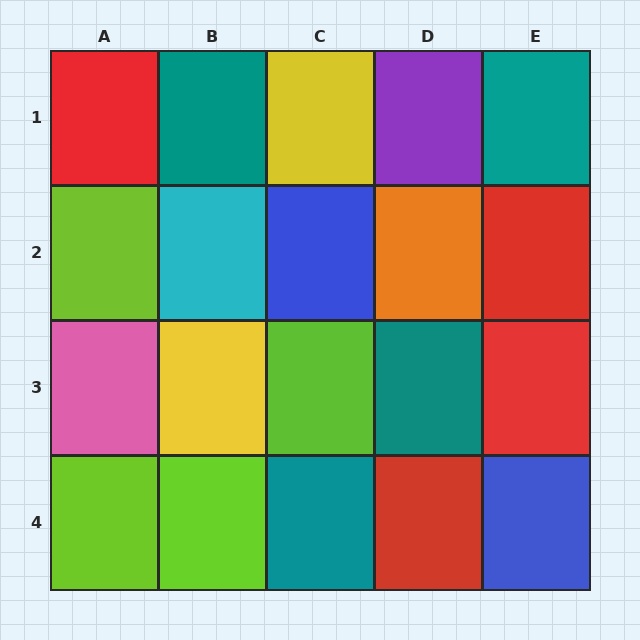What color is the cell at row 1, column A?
Red.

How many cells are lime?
4 cells are lime.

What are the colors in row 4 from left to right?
Lime, lime, teal, red, blue.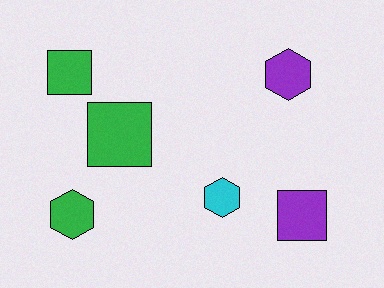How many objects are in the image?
There are 6 objects.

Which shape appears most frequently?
Hexagon, with 3 objects.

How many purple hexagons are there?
There is 1 purple hexagon.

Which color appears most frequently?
Green, with 3 objects.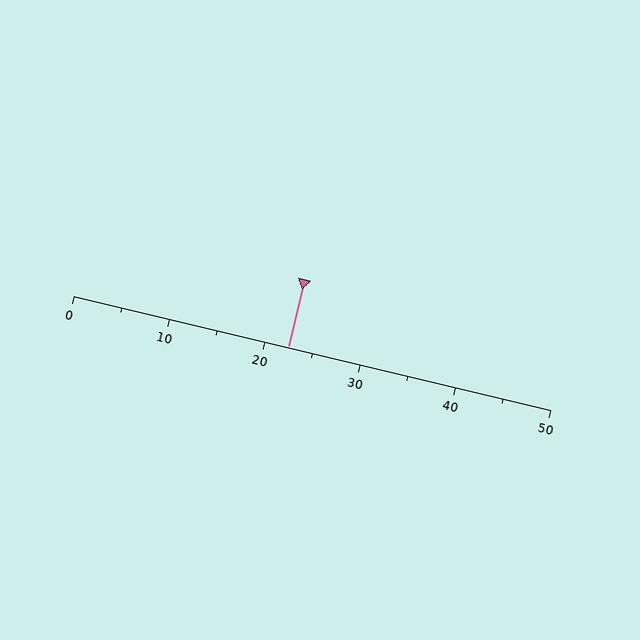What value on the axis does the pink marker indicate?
The marker indicates approximately 22.5.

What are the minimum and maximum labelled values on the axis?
The axis runs from 0 to 50.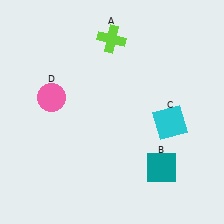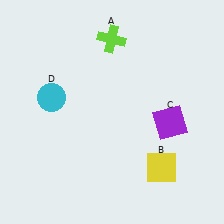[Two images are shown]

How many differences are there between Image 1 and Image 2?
There are 3 differences between the two images.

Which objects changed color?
B changed from teal to yellow. C changed from cyan to purple. D changed from pink to cyan.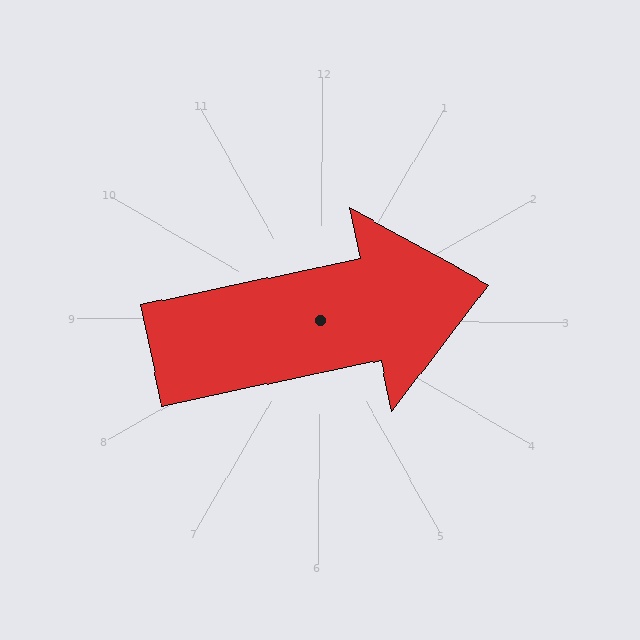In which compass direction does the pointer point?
East.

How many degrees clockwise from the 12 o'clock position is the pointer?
Approximately 78 degrees.